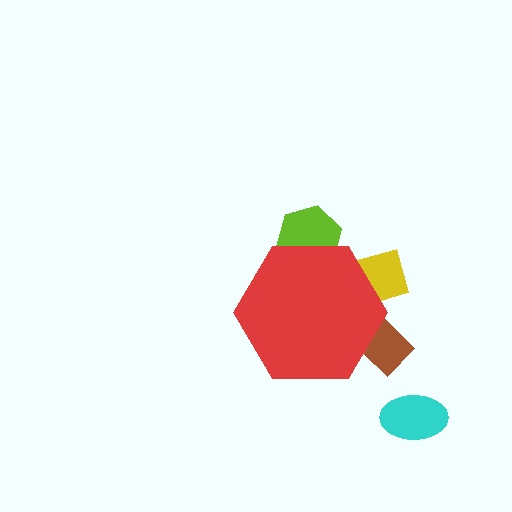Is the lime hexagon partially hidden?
Yes, the lime hexagon is partially hidden behind the red hexagon.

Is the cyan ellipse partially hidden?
No, the cyan ellipse is fully visible.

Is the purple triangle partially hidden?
Yes, the purple triangle is partially hidden behind the red hexagon.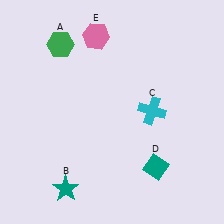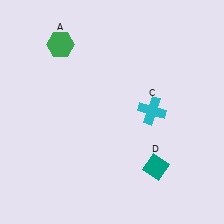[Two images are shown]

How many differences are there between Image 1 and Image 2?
There are 2 differences between the two images.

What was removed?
The pink hexagon (E), the teal star (B) were removed in Image 2.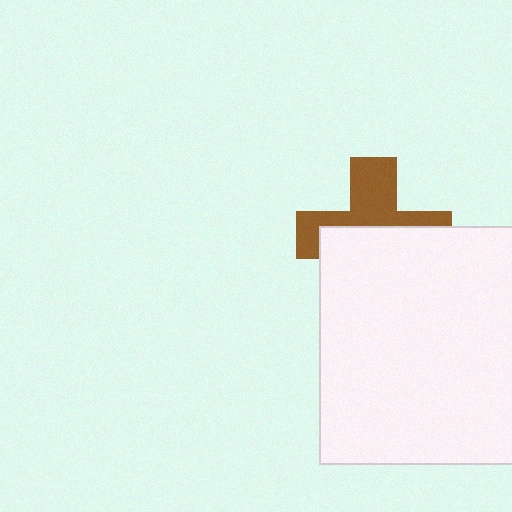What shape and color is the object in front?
The object in front is a white square.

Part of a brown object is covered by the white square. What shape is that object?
It is a cross.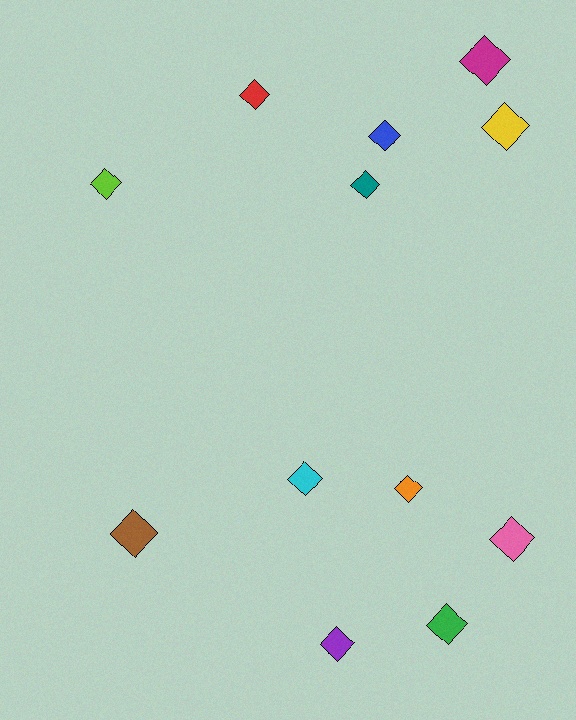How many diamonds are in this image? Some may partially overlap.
There are 12 diamonds.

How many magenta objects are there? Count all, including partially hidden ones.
There is 1 magenta object.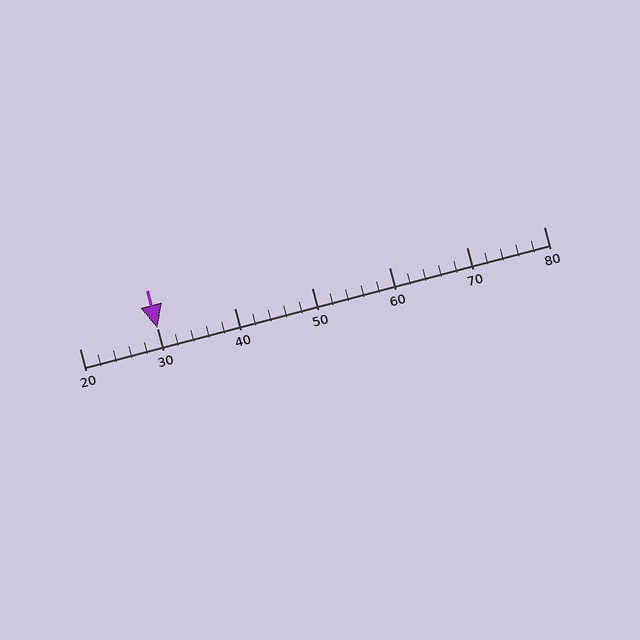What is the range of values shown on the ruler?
The ruler shows values from 20 to 80.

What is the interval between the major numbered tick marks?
The major tick marks are spaced 10 units apart.